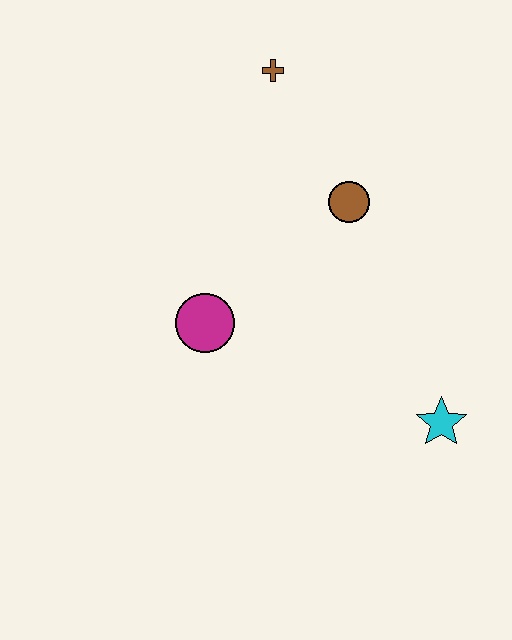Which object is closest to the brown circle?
The brown cross is closest to the brown circle.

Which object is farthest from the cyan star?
The brown cross is farthest from the cyan star.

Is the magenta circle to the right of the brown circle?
No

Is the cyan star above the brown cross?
No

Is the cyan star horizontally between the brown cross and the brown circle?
No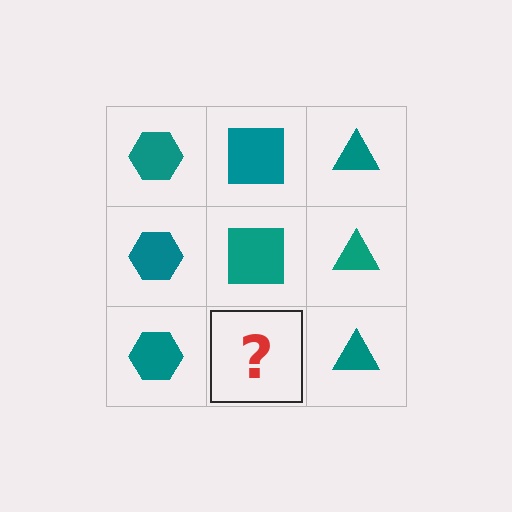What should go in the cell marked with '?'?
The missing cell should contain a teal square.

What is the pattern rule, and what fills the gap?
The rule is that each column has a consistent shape. The gap should be filled with a teal square.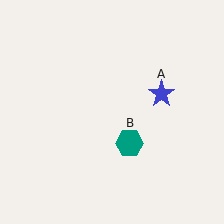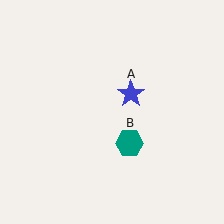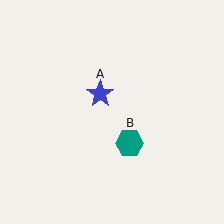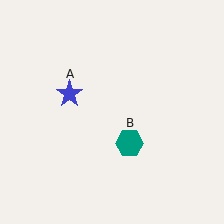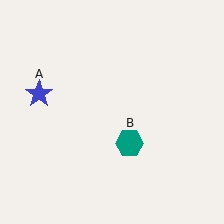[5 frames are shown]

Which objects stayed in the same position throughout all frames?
Teal hexagon (object B) remained stationary.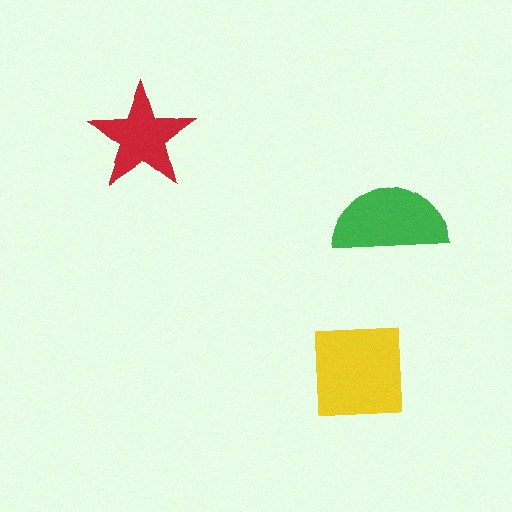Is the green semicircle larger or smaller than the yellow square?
Smaller.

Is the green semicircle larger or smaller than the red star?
Larger.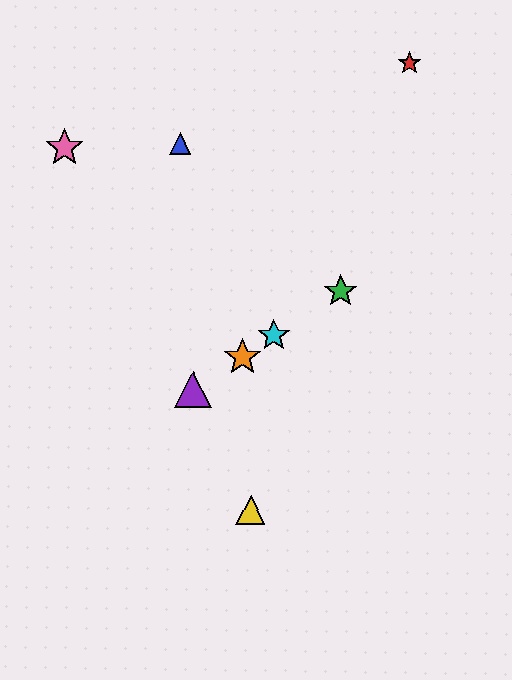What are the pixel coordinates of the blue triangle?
The blue triangle is at (180, 143).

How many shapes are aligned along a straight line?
4 shapes (the green star, the purple triangle, the orange star, the cyan star) are aligned along a straight line.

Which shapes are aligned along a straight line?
The green star, the purple triangle, the orange star, the cyan star are aligned along a straight line.